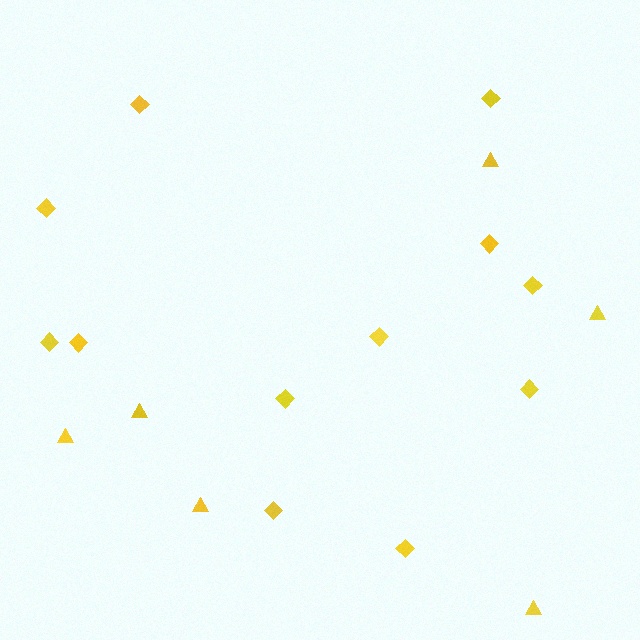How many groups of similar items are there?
There are 2 groups: one group of triangles (6) and one group of diamonds (12).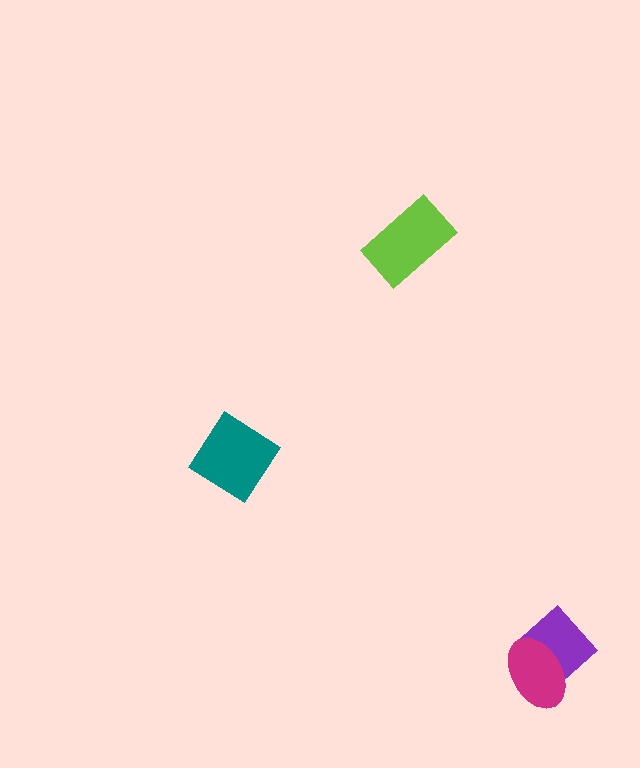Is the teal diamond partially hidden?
No, no other shape covers it.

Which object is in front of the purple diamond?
The magenta ellipse is in front of the purple diamond.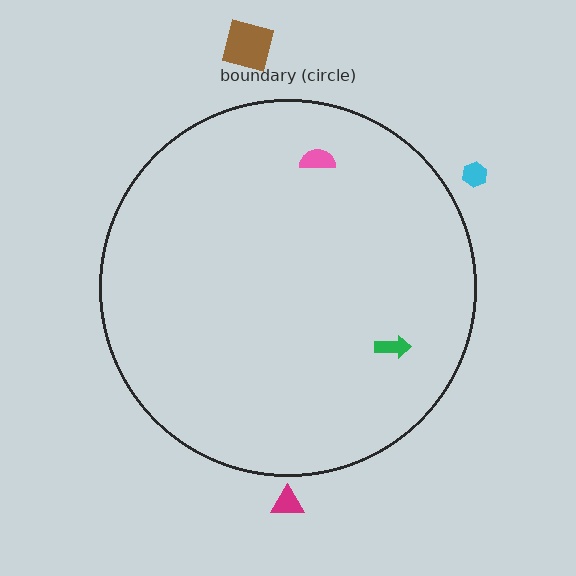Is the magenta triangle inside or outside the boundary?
Outside.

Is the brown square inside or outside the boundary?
Outside.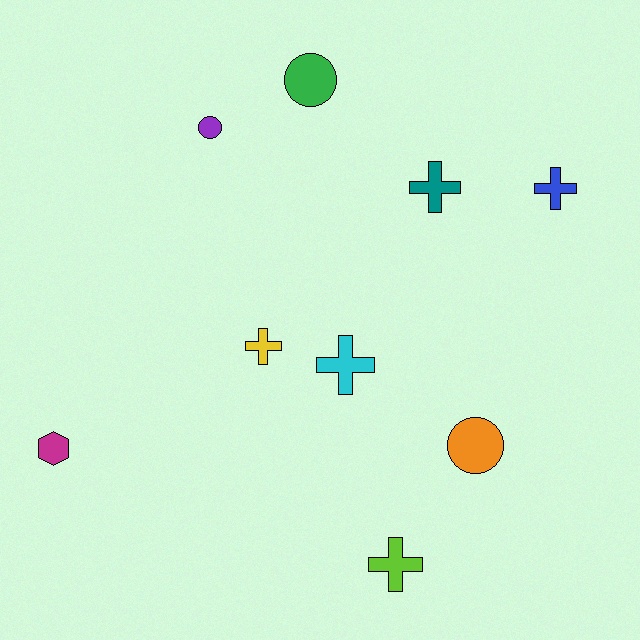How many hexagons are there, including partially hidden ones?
There is 1 hexagon.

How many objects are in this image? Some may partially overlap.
There are 9 objects.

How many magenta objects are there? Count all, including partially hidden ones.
There is 1 magenta object.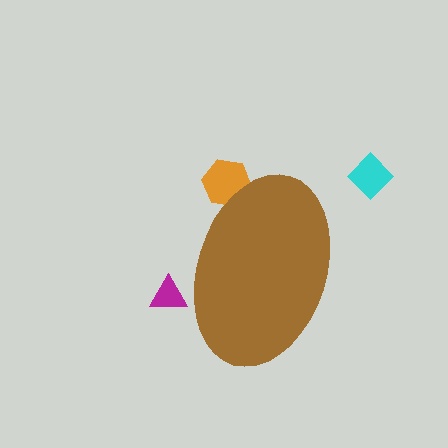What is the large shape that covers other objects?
A brown ellipse.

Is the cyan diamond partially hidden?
No, the cyan diamond is fully visible.